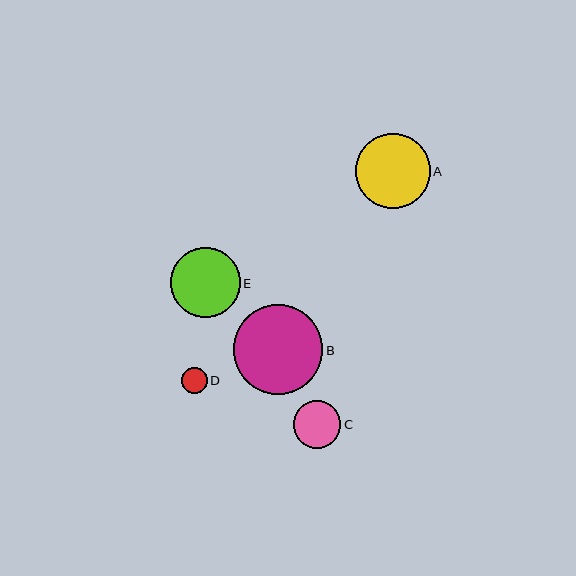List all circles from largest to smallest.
From largest to smallest: B, A, E, C, D.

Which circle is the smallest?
Circle D is the smallest with a size of approximately 26 pixels.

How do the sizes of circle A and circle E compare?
Circle A and circle E are approximately the same size.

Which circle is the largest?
Circle B is the largest with a size of approximately 89 pixels.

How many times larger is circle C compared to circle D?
Circle C is approximately 1.8 times the size of circle D.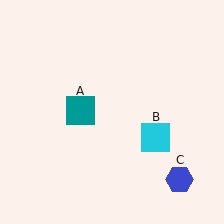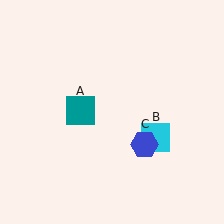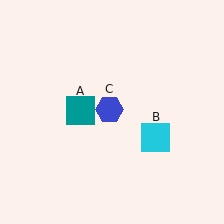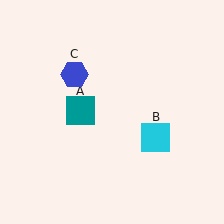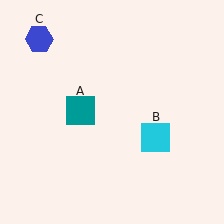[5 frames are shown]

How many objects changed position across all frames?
1 object changed position: blue hexagon (object C).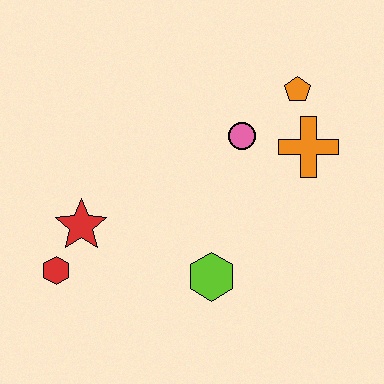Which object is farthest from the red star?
The orange pentagon is farthest from the red star.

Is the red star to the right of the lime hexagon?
No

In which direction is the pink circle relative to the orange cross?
The pink circle is to the left of the orange cross.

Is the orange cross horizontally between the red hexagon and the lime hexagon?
No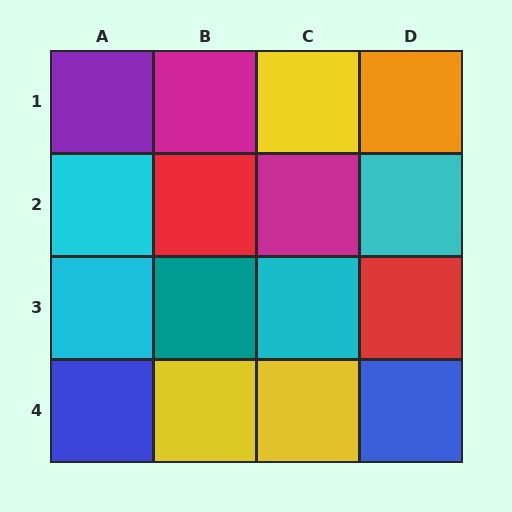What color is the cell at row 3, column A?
Cyan.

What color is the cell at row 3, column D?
Red.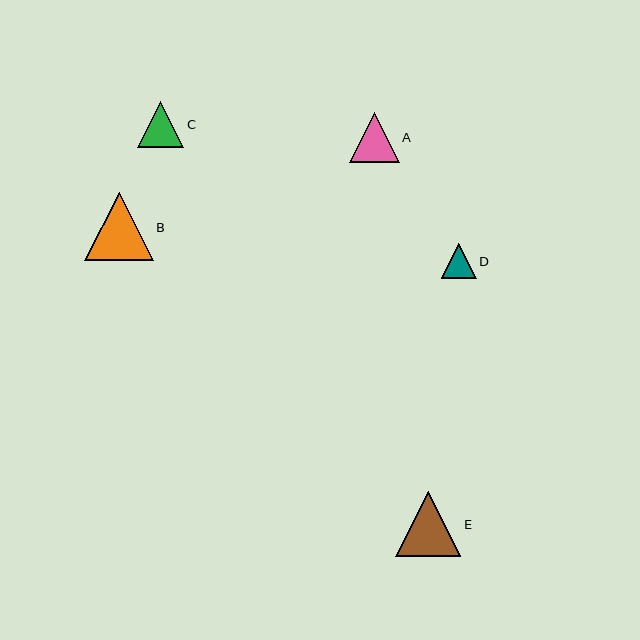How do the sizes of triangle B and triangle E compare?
Triangle B and triangle E are approximately the same size.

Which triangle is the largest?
Triangle B is the largest with a size of approximately 69 pixels.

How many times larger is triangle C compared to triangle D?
Triangle C is approximately 1.3 times the size of triangle D.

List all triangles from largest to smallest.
From largest to smallest: B, E, A, C, D.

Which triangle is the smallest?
Triangle D is the smallest with a size of approximately 35 pixels.